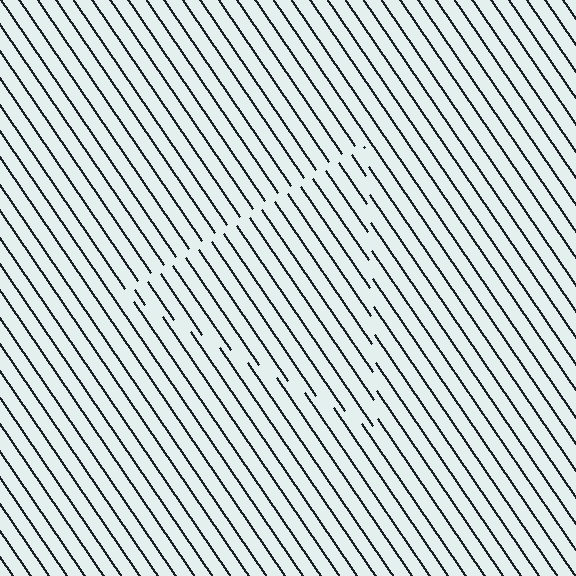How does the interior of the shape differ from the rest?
The interior of the shape contains the same grating, shifted by half a period — the contour is defined by the phase discontinuity where line-ends from the inner and outer gratings abut.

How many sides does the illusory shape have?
3 sides — the line-ends trace a triangle.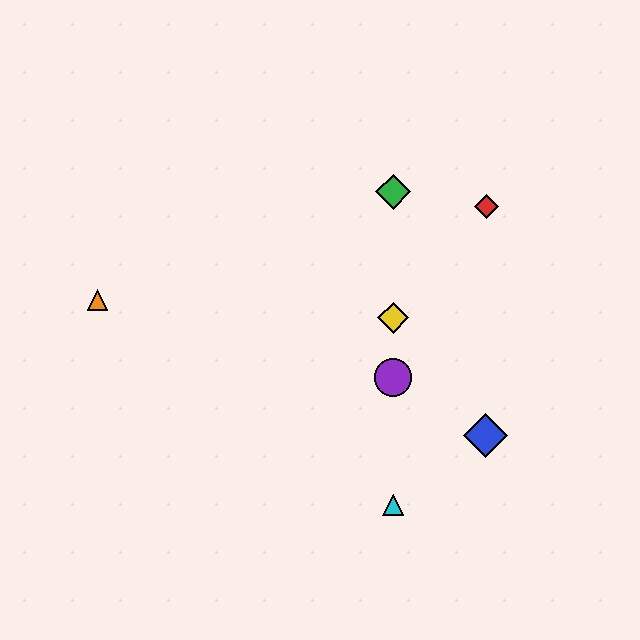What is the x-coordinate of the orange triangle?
The orange triangle is at x≈98.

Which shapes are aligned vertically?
The green diamond, the yellow diamond, the purple circle, the cyan triangle are aligned vertically.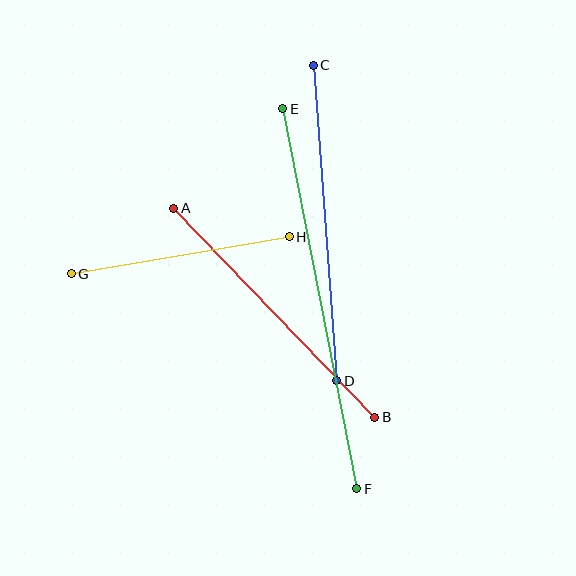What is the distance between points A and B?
The distance is approximately 290 pixels.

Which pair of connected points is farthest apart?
Points E and F are farthest apart.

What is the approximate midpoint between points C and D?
The midpoint is at approximately (325, 223) pixels.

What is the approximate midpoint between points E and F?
The midpoint is at approximately (320, 299) pixels.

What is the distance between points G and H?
The distance is approximately 221 pixels.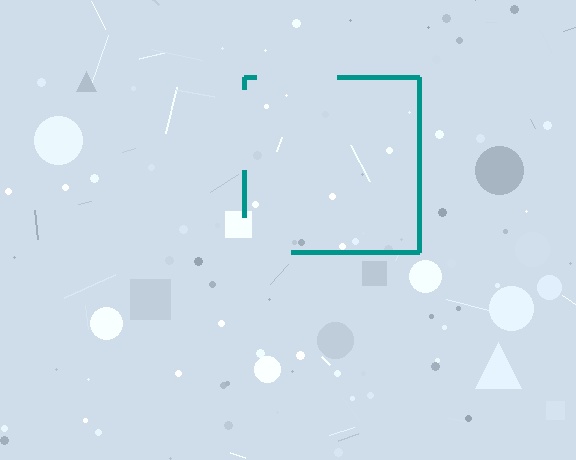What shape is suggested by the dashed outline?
The dashed outline suggests a square.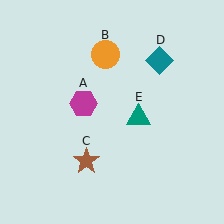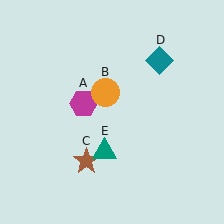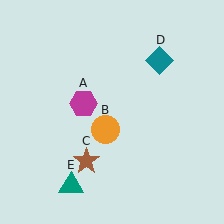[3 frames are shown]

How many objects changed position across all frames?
2 objects changed position: orange circle (object B), teal triangle (object E).